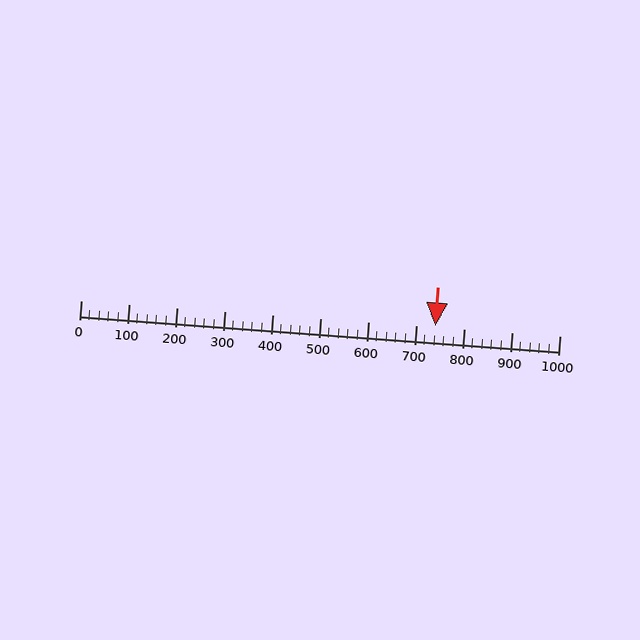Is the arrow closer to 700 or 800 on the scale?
The arrow is closer to 700.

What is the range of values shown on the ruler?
The ruler shows values from 0 to 1000.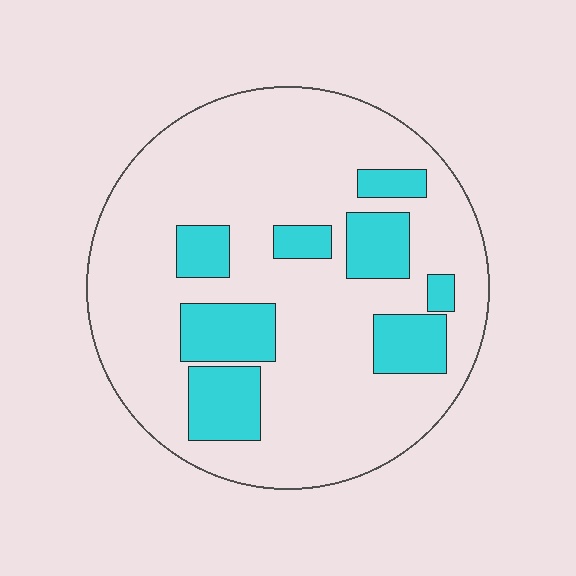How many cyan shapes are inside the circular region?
8.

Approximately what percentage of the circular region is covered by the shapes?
Approximately 20%.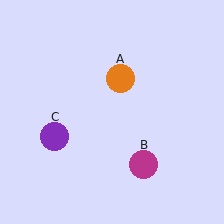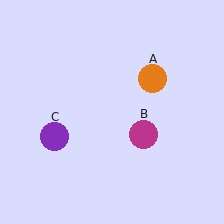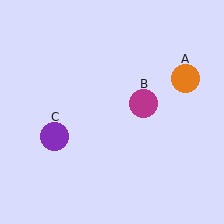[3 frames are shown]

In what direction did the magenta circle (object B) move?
The magenta circle (object B) moved up.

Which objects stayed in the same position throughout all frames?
Purple circle (object C) remained stationary.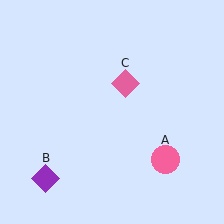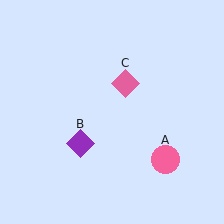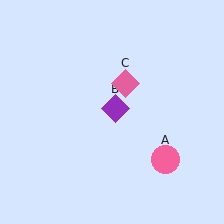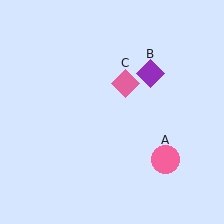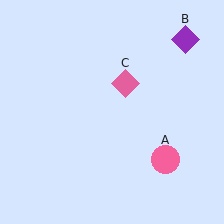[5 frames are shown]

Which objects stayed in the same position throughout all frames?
Pink circle (object A) and pink diamond (object C) remained stationary.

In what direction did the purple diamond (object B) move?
The purple diamond (object B) moved up and to the right.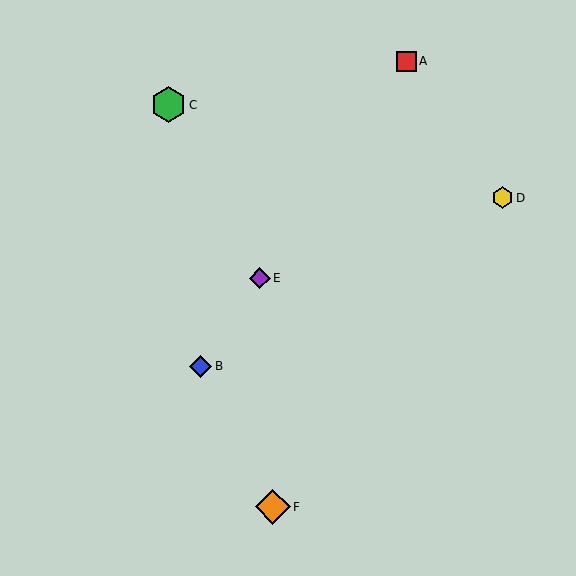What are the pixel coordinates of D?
Object D is at (502, 198).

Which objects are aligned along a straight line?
Objects A, B, E are aligned along a straight line.